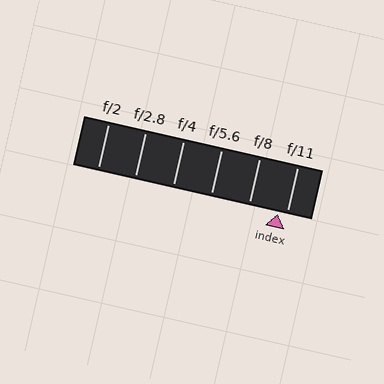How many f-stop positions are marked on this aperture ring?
There are 6 f-stop positions marked.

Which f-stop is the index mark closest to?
The index mark is closest to f/11.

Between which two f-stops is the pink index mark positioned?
The index mark is between f/8 and f/11.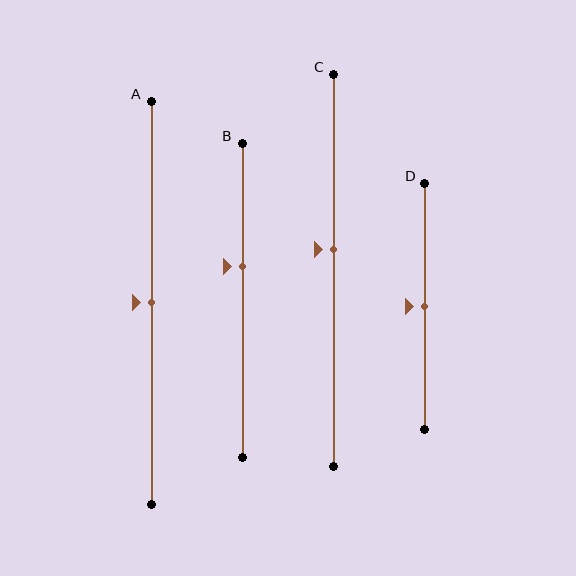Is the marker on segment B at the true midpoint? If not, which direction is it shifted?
No, the marker on segment B is shifted upward by about 11% of the segment length.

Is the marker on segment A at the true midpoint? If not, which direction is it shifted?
Yes, the marker on segment A is at the true midpoint.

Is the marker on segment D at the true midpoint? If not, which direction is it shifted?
Yes, the marker on segment D is at the true midpoint.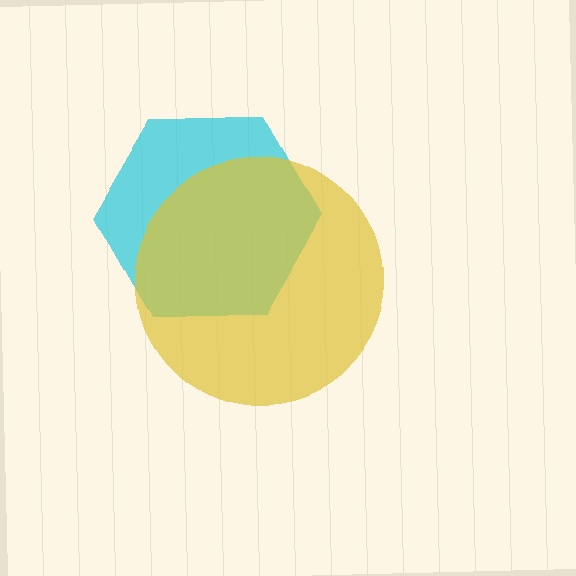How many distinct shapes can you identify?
There are 2 distinct shapes: a cyan hexagon, a yellow circle.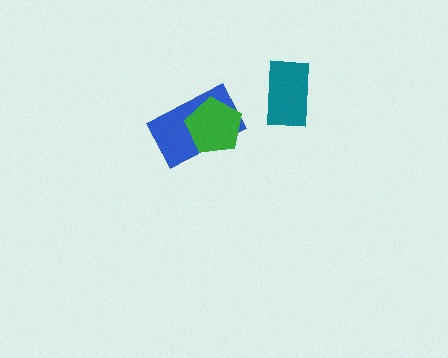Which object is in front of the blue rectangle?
The green pentagon is in front of the blue rectangle.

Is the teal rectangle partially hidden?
No, no other shape covers it.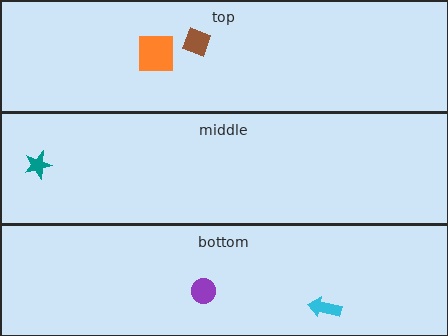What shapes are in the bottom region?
The cyan arrow, the purple circle.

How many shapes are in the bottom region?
2.